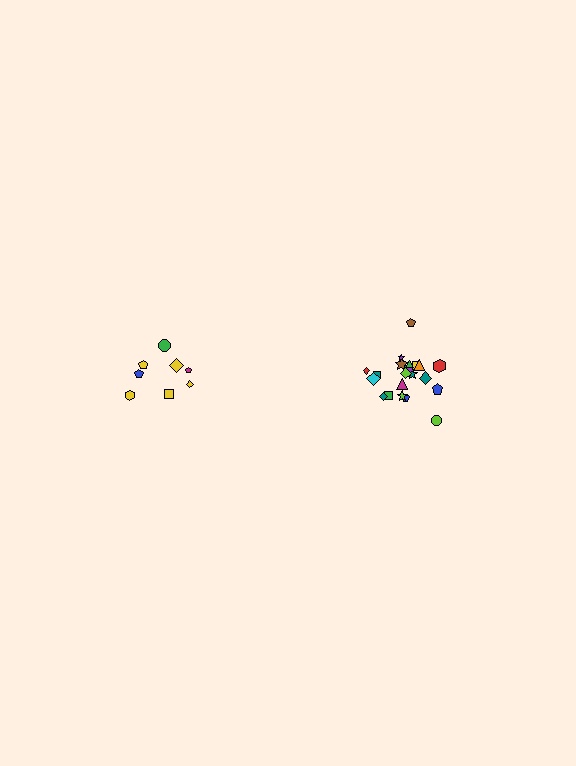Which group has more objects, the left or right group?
The right group.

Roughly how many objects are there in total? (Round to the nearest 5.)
Roughly 30 objects in total.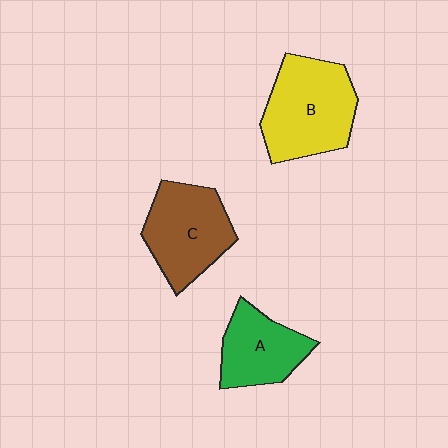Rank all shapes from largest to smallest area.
From largest to smallest: B (yellow), C (brown), A (green).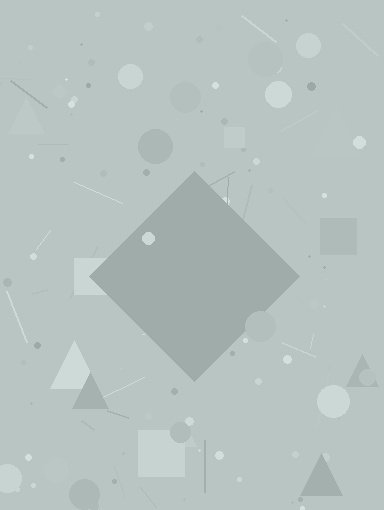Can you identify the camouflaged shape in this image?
The camouflaged shape is a diamond.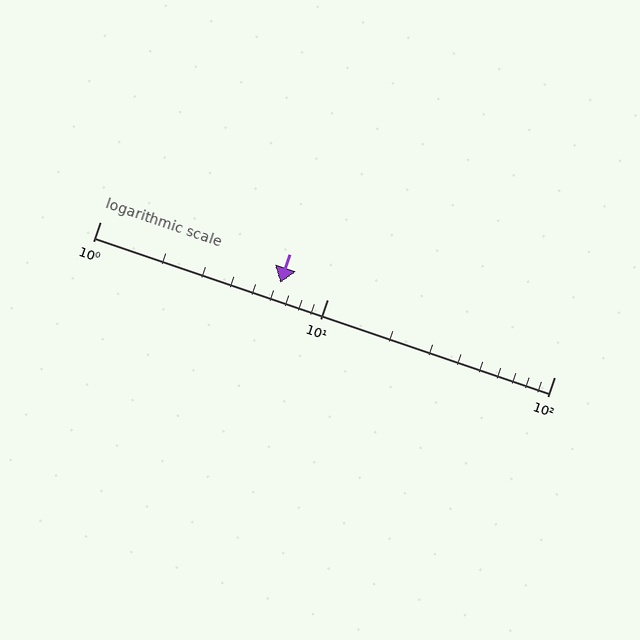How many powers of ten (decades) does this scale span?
The scale spans 2 decades, from 1 to 100.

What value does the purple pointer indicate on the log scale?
The pointer indicates approximately 6.2.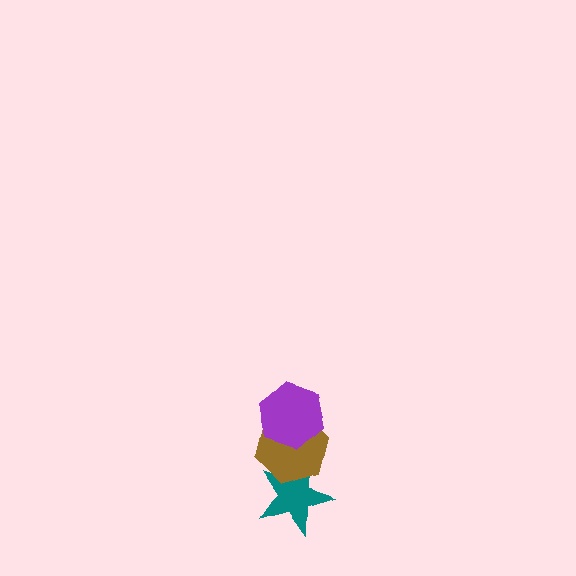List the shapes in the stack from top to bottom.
From top to bottom: the purple hexagon, the brown hexagon, the teal star.